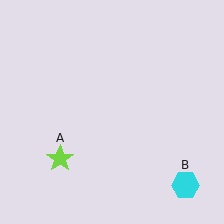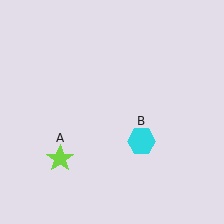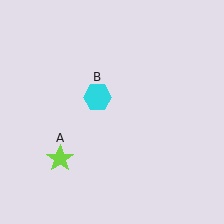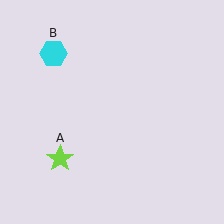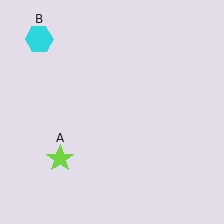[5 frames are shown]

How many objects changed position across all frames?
1 object changed position: cyan hexagon (object B).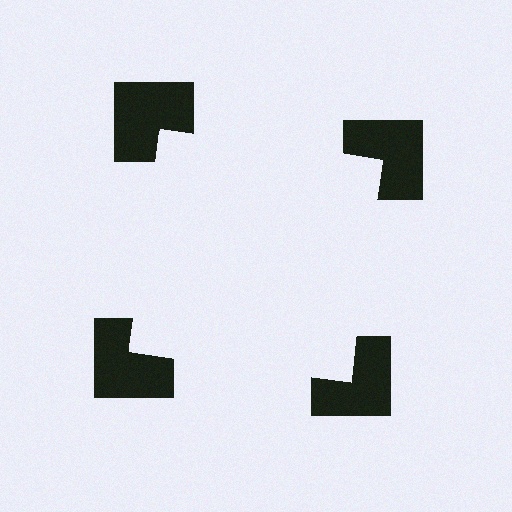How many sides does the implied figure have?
4 sides.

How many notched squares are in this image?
There are 4 — one at each vertex of the illusory square.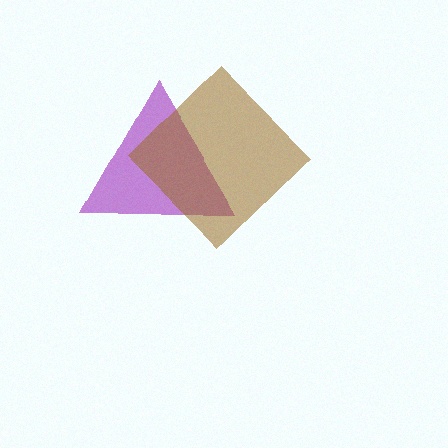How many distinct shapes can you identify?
There are 2 distinct shapes: a purple triangle, a brown diamond.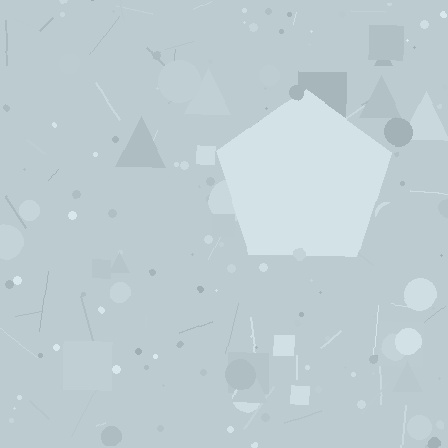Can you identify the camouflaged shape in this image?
The camouflaged shape is a pentagon.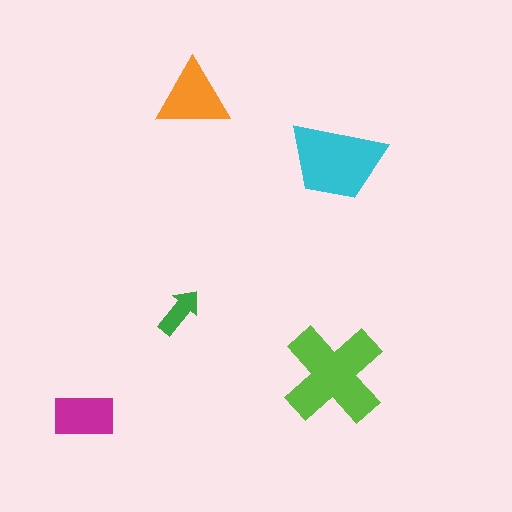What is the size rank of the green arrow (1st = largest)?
5th.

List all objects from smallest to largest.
The green arrow, the magenta rectangle, the orange triangle, the cyan trapezoid, the lime cross.